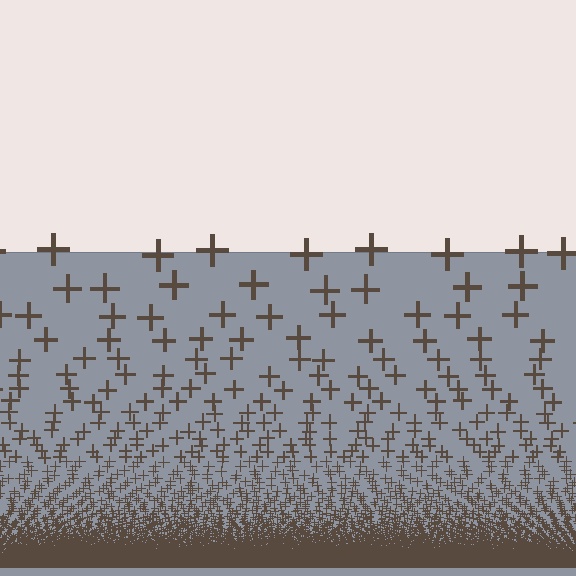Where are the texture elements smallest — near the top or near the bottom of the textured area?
Near the bottom.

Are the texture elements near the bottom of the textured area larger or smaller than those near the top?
Smaller. The gradient is inverted — elements near the bottom are smaller and denser.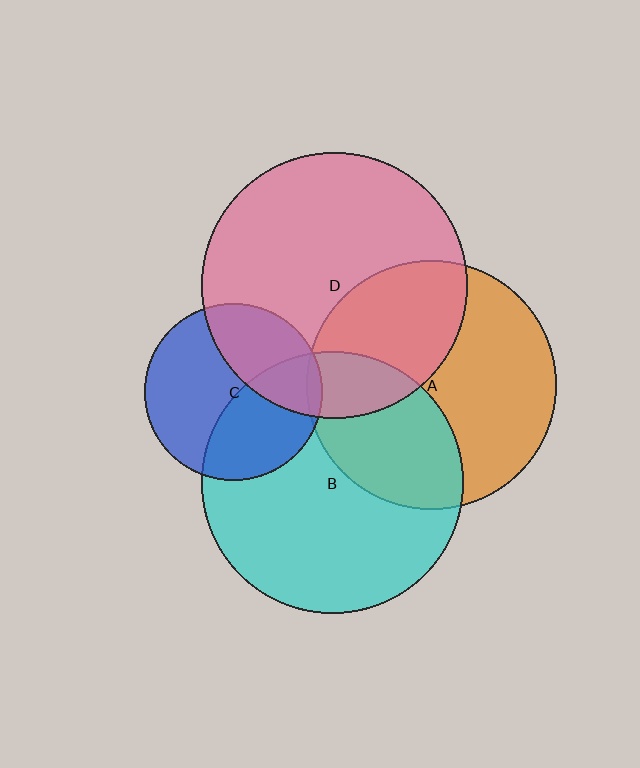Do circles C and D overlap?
Yes.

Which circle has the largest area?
Circle D (pink).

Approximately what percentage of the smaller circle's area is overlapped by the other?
Approximately 35%.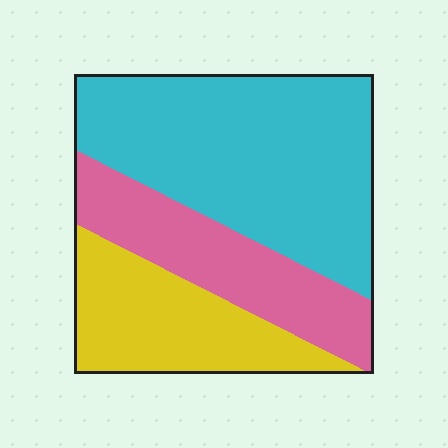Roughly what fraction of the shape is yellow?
Yellow covers roughly 25% of the shape.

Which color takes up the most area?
Cyan, at roughly 50%.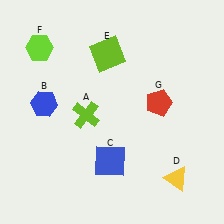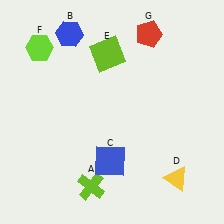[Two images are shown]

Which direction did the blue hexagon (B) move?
The blue hexagon (B) moved up.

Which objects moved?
The objects that moved are: the lime cross (A), the blue hexagon (B), the red pentagon (G).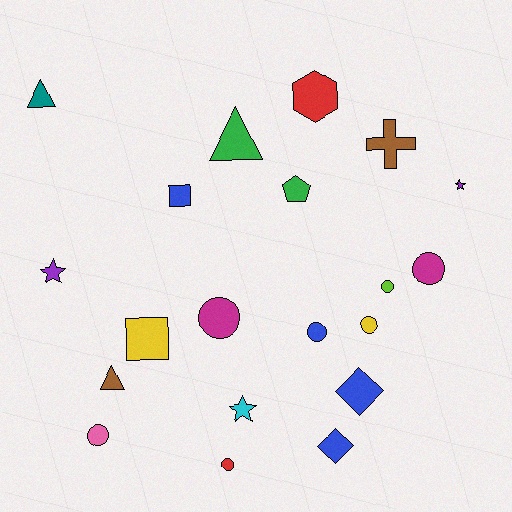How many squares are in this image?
There are 2 squares.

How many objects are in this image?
There are 20 objects.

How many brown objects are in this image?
There are 2 brown objects.